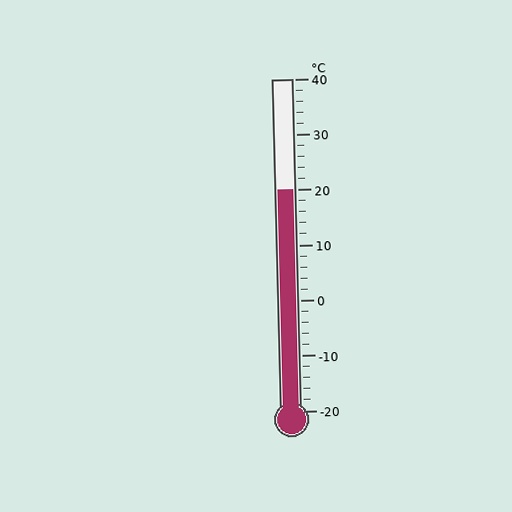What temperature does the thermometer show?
The thermometer shows approximately 20°C.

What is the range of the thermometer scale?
The thermometer scale ranges from -20°C to 40°C.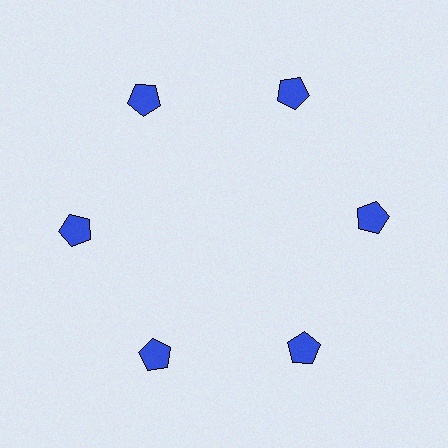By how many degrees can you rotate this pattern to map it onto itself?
The pattern maps onto itself every 60 degrees of rotation.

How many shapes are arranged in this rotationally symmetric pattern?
There are 6 shapes, arranged in 6 groups of 1.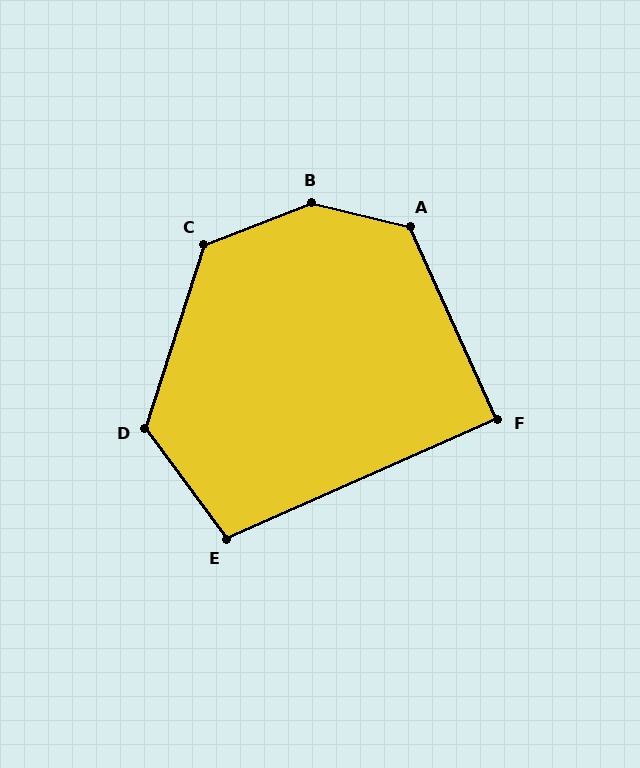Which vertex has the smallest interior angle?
F, at approximately 89 degrees.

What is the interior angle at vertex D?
Approximately 125 degrees (obtuse).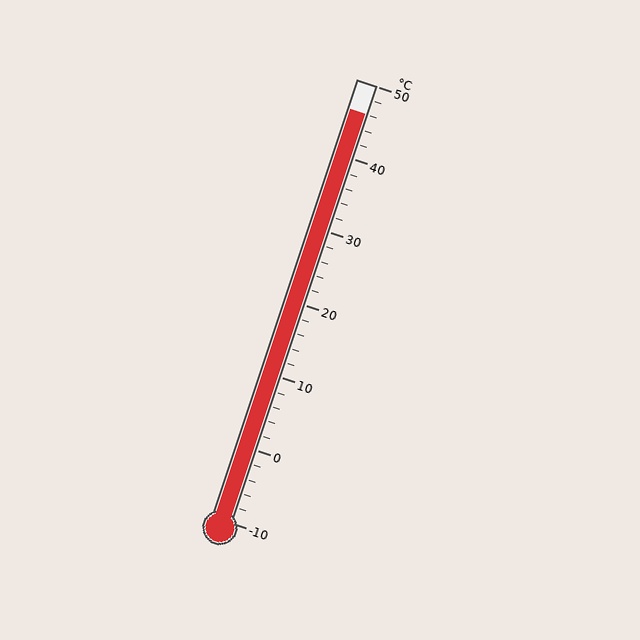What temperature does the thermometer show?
The thermometer shows approximately 46°C.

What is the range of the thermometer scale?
The thermometer scale ranges from -10°C to 50°C.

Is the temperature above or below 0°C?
The temperature is above 0°C.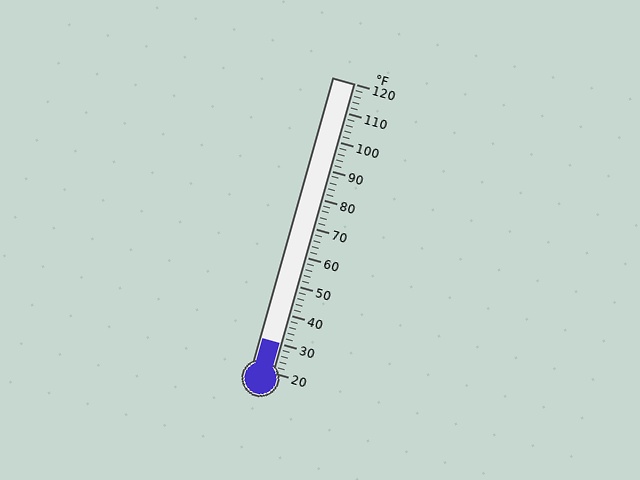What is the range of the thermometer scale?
The thermometer scale ranges from 20°F to 120°F.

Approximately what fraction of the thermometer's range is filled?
The thermometer is filled to approximately 10% of its range.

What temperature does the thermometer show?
The thermometer shows approximately 30°F.